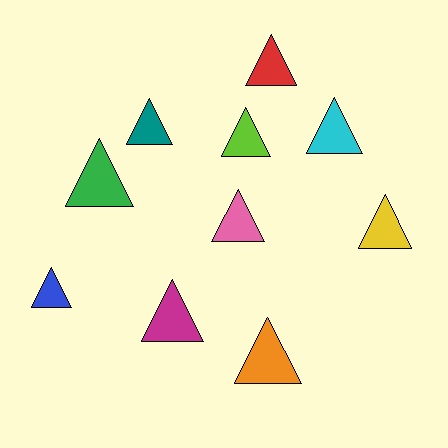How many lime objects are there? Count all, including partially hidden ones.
There is 1 lime object.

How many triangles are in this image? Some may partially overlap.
There are 10 triangles.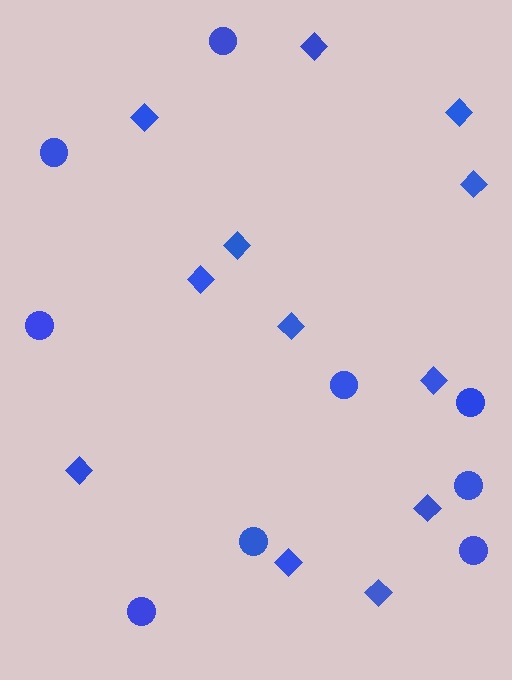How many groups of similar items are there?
There are 2 groups: one group of diamonds (12) and one group of circles (9).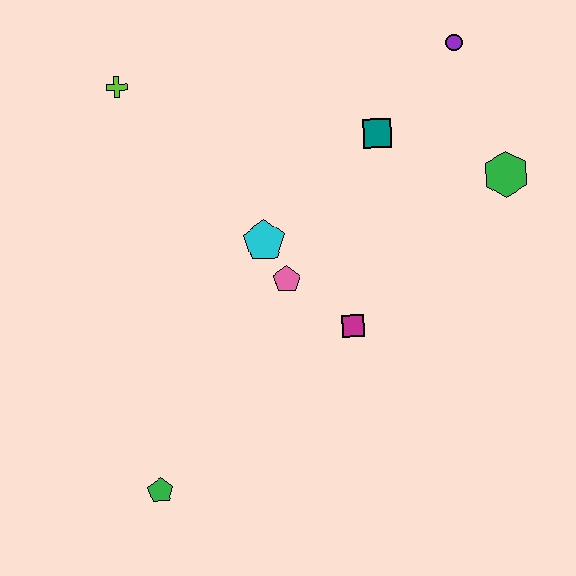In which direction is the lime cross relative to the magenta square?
The lime cross is above the magenta square.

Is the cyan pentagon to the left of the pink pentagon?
Yes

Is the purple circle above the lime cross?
Yes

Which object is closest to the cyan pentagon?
The pink pentagon is closest to the cyan pentagon.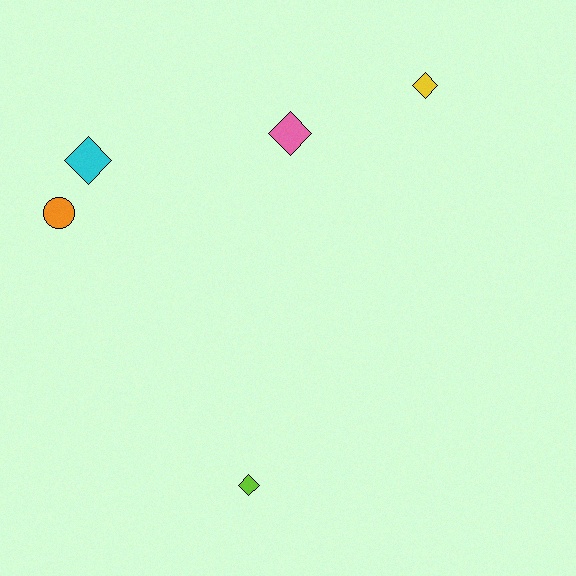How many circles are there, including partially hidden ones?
There is 1 circle.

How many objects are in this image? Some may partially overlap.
There are 5 objects.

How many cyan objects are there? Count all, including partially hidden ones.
There is 1 cyan object.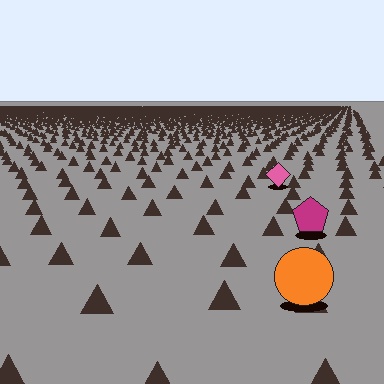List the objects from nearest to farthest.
From nearest to farthest: the orange circle, the magenta pentagon, the pink diamond.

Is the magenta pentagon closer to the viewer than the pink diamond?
Yes. The magenta pentagon is closer — you can tell from the texture gradient: the ground texture is coarser near it.